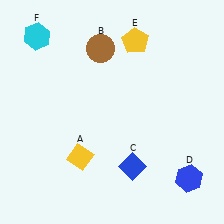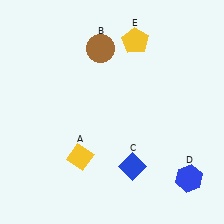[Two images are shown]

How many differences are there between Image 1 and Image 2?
There is 1 difference between the two images.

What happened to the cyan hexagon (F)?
The cyan hexagon (F) was removed in Image 2. It was in the top-left area of Image 1.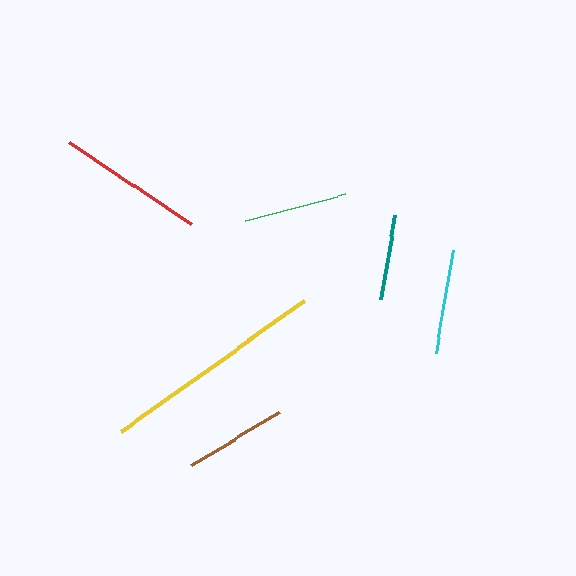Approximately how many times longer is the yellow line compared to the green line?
The yellow line is approximately 2.2 times the length of the green line.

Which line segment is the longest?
The yellow line is the longest at approximately 225 pixels.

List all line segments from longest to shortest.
From longest to shortest: yellow, red, green, brown, cyan, teal.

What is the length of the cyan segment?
The cyan segment is approximately 103 pixels long.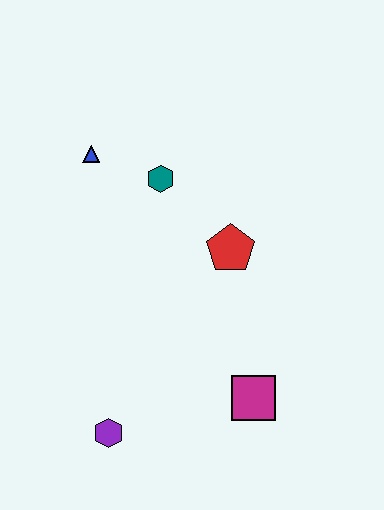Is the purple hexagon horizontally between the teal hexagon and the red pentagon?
No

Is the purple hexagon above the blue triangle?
No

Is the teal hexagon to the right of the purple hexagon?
Yes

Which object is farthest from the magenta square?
The blue triangle is farthest from the magenta square.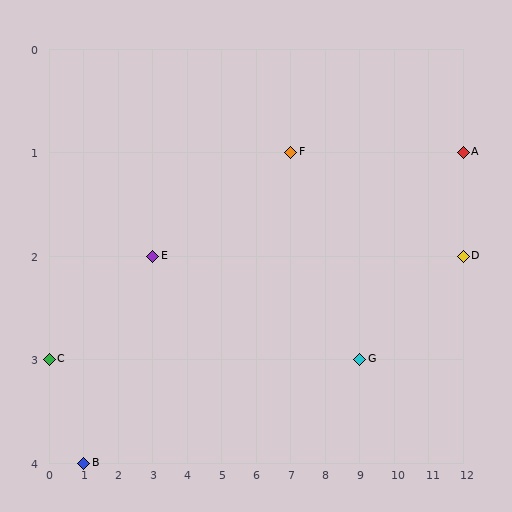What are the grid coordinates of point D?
Point D is at grid coordinates (12, 2).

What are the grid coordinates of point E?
Point E is at grid coordinates (3, 2).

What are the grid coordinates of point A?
Point A is at grid coordinates (12, 1).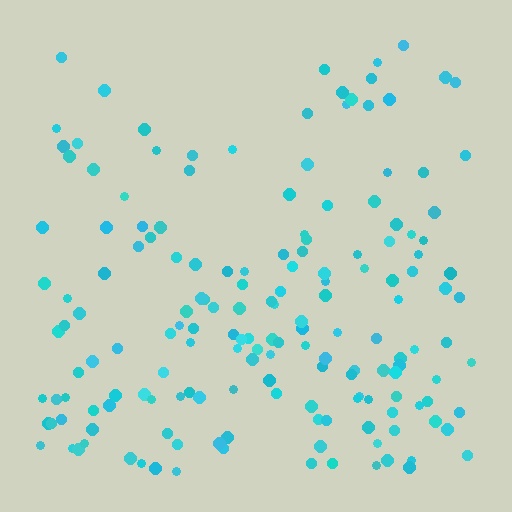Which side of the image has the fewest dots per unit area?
The top.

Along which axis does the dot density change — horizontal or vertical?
Vertical.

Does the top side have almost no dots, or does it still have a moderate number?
Still a moderate number, just noticeably fewer than the bottom.